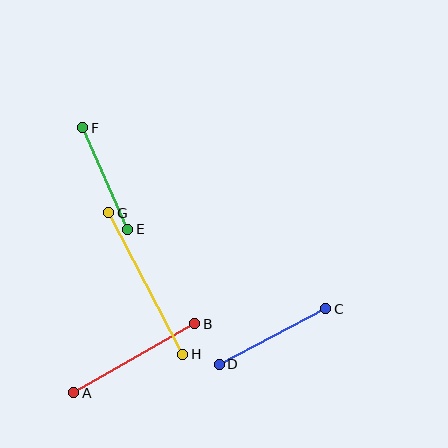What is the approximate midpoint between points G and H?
The midpoint is at approximately (146, 284) pixels.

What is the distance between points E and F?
The distance is approximately 111 pixels.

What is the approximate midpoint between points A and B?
The midpoint is at approximately (134, 358) pixels.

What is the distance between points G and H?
The distance is approximately 159 pixels.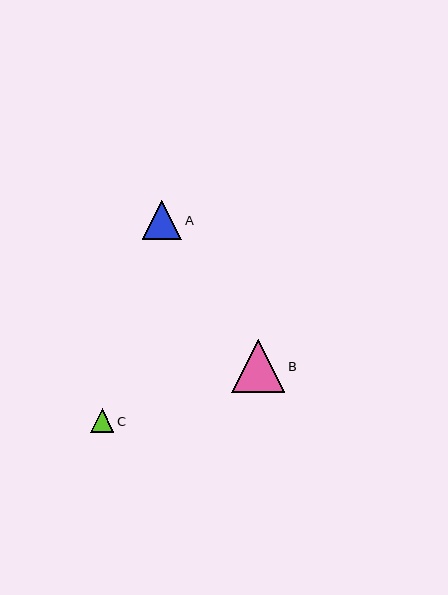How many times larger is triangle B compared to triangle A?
Triangle B is approximately 1.3 times the size of triangle A.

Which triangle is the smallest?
Triangle C is the smallest with a size of approximately 24 pixels.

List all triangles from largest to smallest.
From largest to smallest: B, A, C.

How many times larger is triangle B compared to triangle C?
Triangle B is approximately 2.2 times the size of triangle C.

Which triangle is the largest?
Triangle B is the largest with a size of approximately 53 pixels.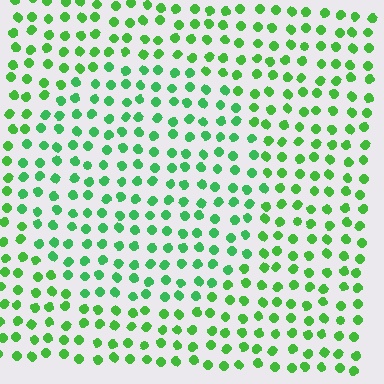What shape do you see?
I see a circle.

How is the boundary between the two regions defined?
The boundary is defined purely by a slight shift in hue (about 20 degrees). Spacing, size, and orientation are identical on both sides.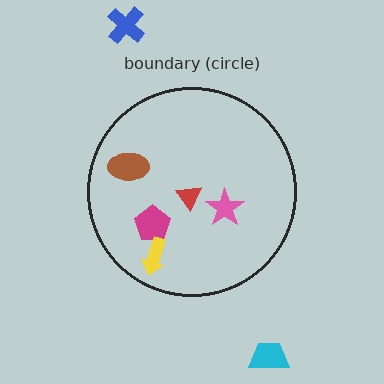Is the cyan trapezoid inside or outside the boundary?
Outside.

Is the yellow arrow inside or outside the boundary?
Inside.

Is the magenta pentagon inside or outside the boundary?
Inside.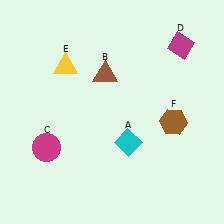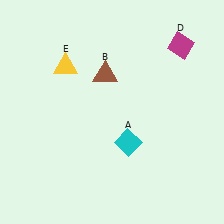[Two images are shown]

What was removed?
The brown hexagon (F), the magenta circle (C) were removed in Image 2.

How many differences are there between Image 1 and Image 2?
There are 2 differences between the two images.